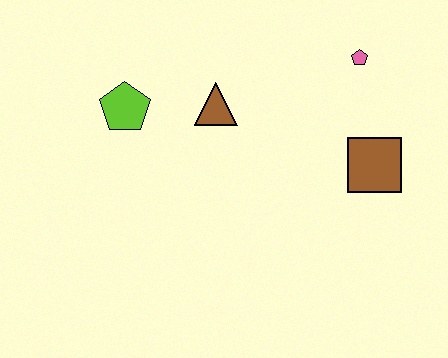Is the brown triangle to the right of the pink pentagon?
No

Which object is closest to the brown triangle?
The lime pentagon is closest to the brown triangle.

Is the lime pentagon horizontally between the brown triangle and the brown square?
No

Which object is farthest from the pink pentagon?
The lime pentagon is farthest from the pink pentagon.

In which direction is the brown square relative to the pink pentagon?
The brown square is below the pink pentagon.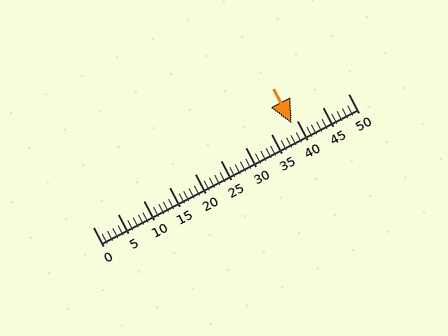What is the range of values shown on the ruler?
The ruler shows values from 0 to 50.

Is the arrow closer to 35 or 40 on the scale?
The arrow is closer to 40.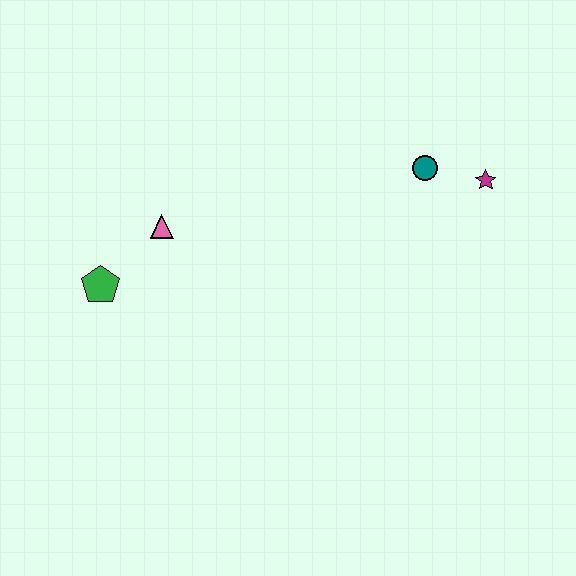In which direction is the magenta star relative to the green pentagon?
The magenta star is to the right of the green pentagon.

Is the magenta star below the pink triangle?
No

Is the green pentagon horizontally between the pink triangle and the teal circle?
No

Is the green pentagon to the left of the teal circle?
Yes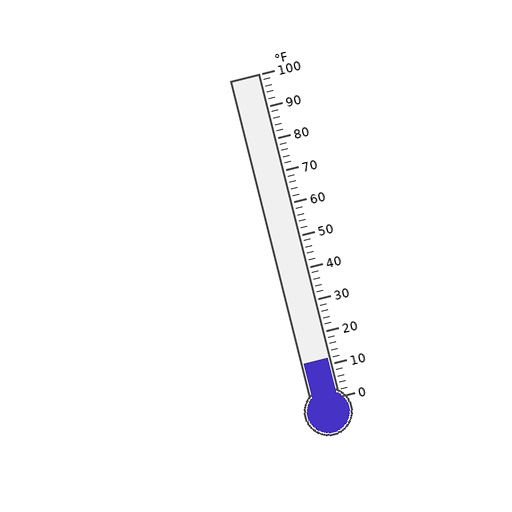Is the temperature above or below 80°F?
The temperature is below 80°F.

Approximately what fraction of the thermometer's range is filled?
The thermometer is filled to approximately 10% of its range.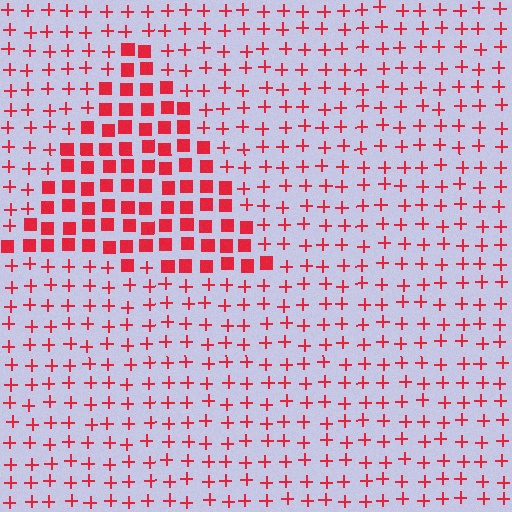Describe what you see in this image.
The image is filled with small red elements arranged in a uniform grid. A triangle-shaped region contains squares, while the surrounding area contains plus signs. The boundary is defined purely by the change in element shape.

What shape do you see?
I see a triangle.